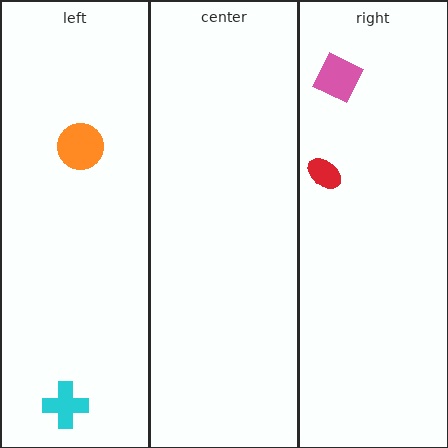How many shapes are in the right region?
2.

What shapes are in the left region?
The orange circle, the cyan cross.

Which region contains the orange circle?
The left region.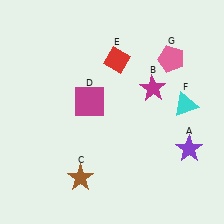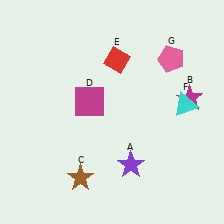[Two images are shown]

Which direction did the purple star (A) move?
The purple star (A) moved left.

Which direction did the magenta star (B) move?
The magenta star (B) moved right.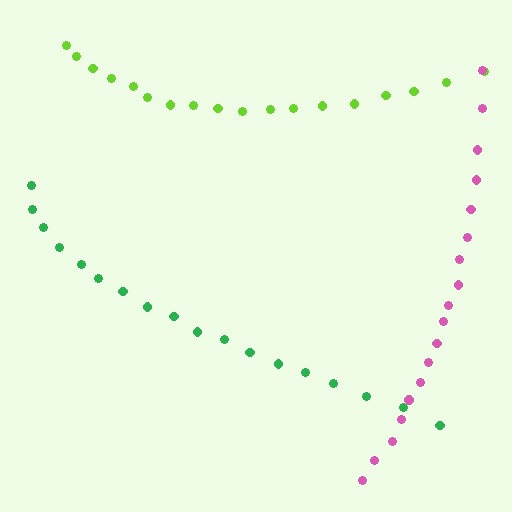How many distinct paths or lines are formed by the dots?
There are 3 distinct paths.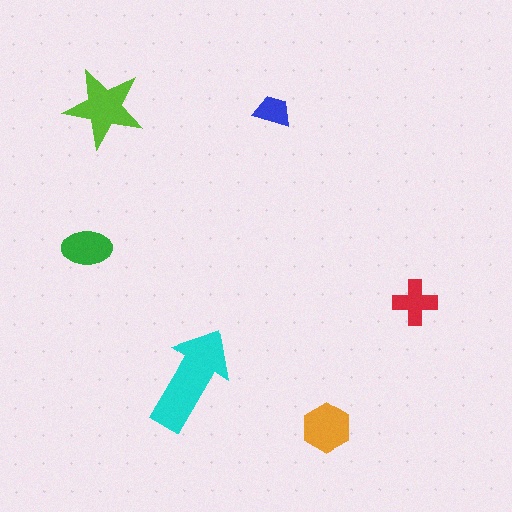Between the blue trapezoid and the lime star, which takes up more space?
The lime star.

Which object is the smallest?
The blue trapezoid.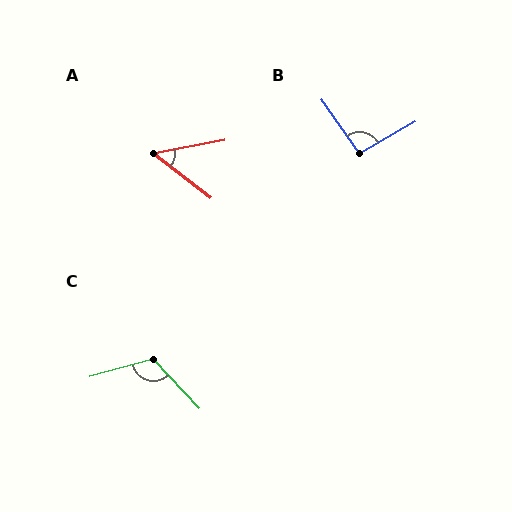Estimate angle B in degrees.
Approximately 95 degrees.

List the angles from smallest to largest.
A (49°), B (95°), C (117°).